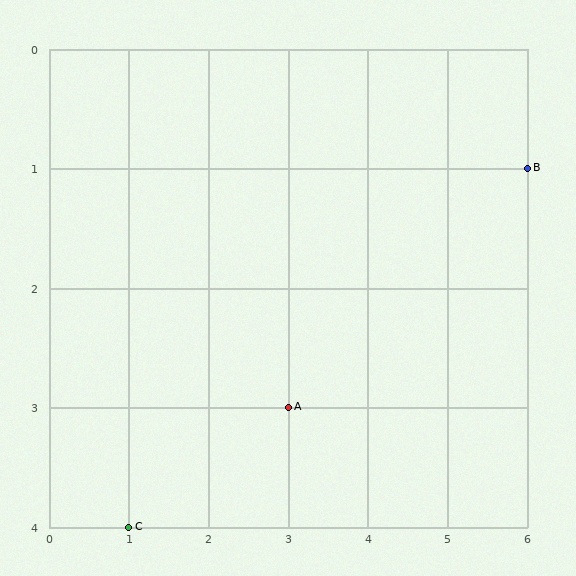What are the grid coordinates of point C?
Point C is at grid coordinates (1, 4).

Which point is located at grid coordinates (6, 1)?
Point B is at (6, 1).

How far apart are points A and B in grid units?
Points A and B are 3 columns and 2 rows apart (about 3.6 grid units diagonally).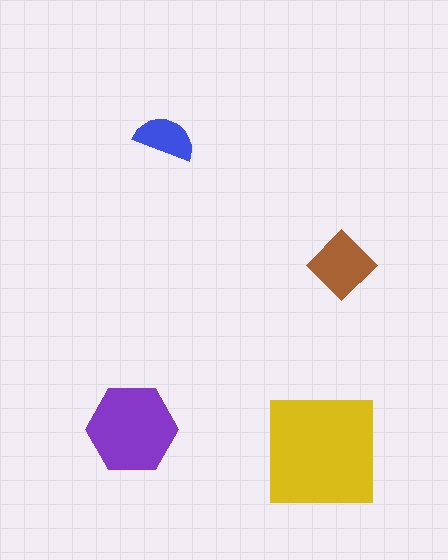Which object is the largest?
The yellow square.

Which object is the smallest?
The blue semicircle.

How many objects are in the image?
There are 4 objects in the image.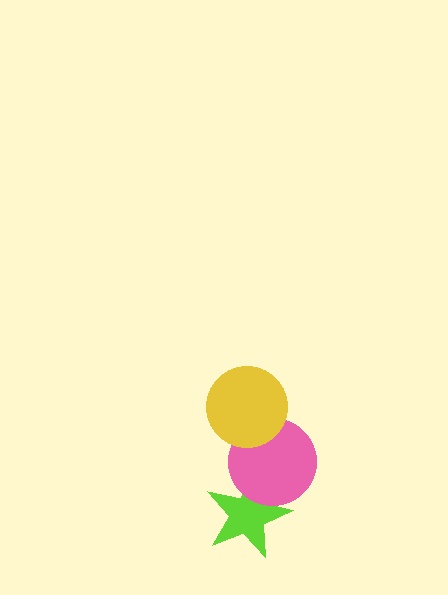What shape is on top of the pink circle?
The yellow circle is on top of the pink circle.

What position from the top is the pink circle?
The pink circle is 2nd from the top.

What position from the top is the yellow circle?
The yellow circle is 1st from the top.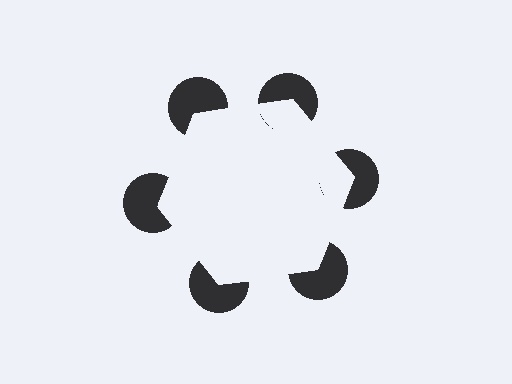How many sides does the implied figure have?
6 sides.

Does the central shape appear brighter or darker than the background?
It typically appears slightly brighter than the background, even though no actual brightness change is drawn.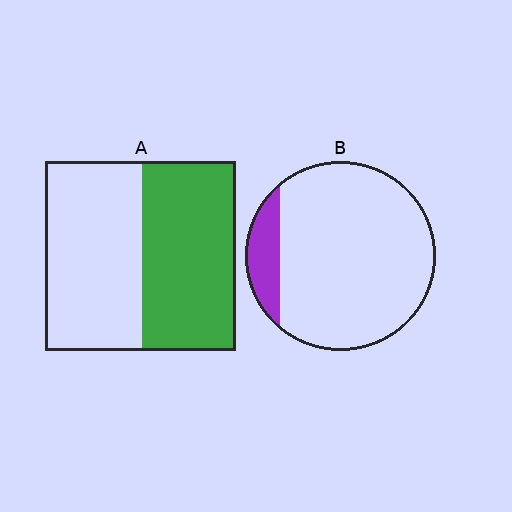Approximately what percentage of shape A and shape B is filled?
A is approximately 50% and B is approximately 15%.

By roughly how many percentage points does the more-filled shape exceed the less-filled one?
By roughly 35 percentage points (A over B).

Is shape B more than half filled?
No.